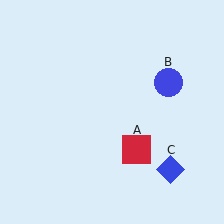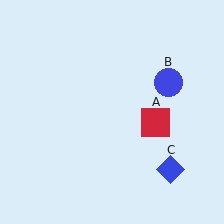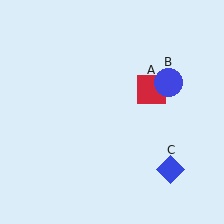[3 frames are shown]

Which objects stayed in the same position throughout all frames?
Blue circle (object B) and blue diamond (object C) remained stationary.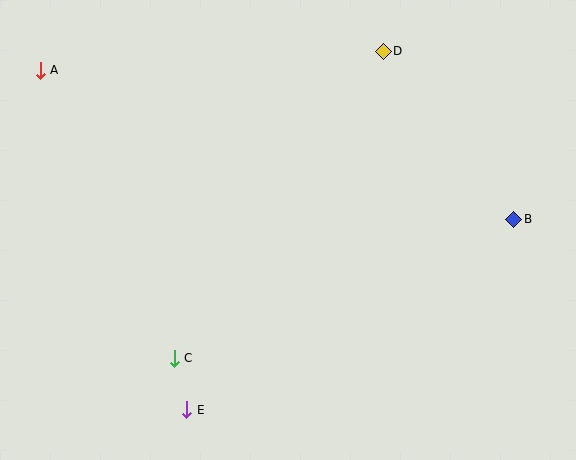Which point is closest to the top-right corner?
Point D is closest to the top-right corner.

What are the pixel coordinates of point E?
Point E is at (187, 410).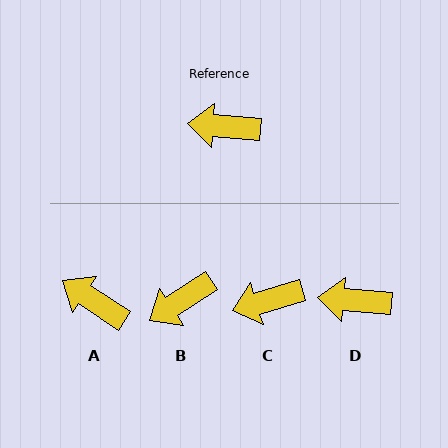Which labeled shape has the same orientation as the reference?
D.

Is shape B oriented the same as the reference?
No, it is off by about 37 degrees.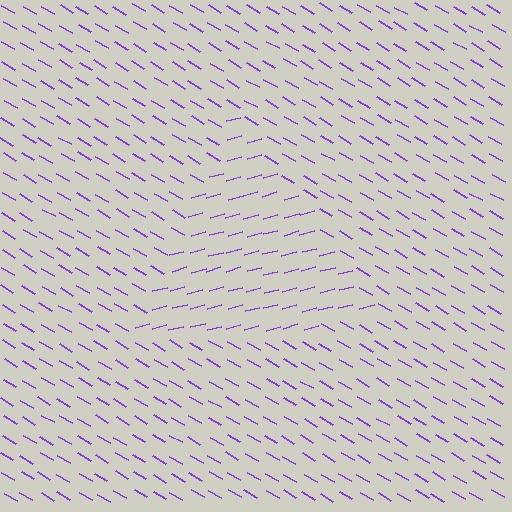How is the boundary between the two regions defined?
The boundary is defined purely by a change in line orientation (approximately 45 degrees difference). All lines are the same color and thickness.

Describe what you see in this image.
The image is filled with small purple line segments. A triangle region in the image has lines oriented differently from the surrounding lines, creating a visible texture boundary.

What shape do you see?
I see a triangle.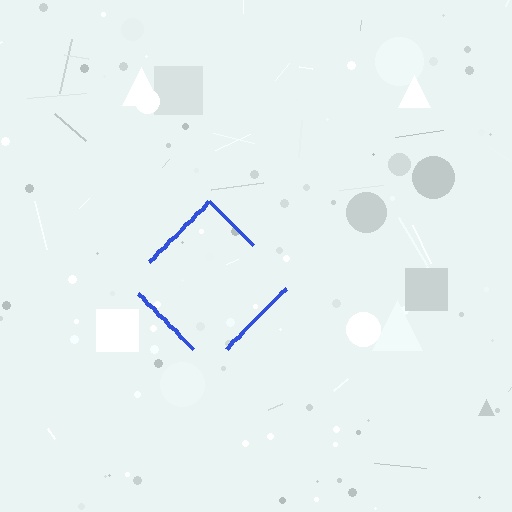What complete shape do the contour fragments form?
The contour fragments form a diamond.